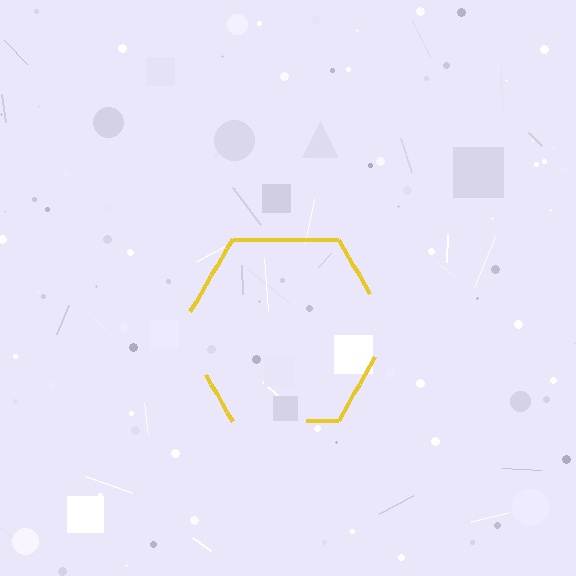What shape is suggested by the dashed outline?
The dashed outline suggests a hexagon.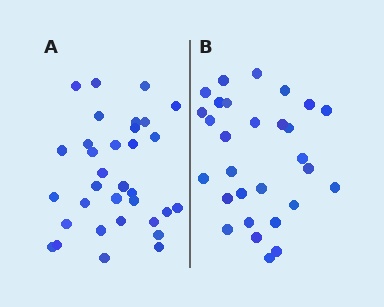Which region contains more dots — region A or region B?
Region A (the left region) has more dots.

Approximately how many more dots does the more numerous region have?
Region A has about 4 more dots than region B.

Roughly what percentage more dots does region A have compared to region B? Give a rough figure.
About 15% more.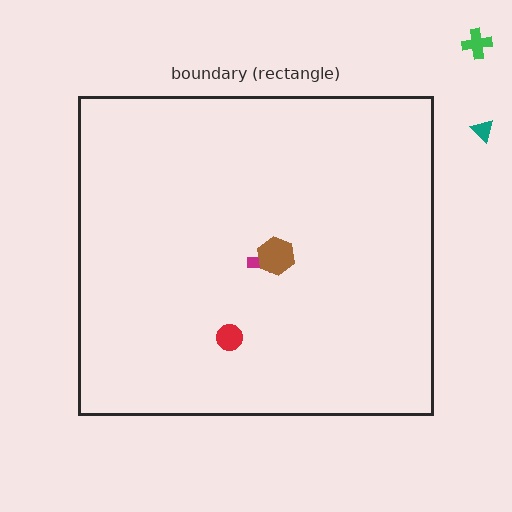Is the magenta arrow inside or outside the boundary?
Inside.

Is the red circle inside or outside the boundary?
Inside.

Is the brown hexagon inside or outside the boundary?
Inside.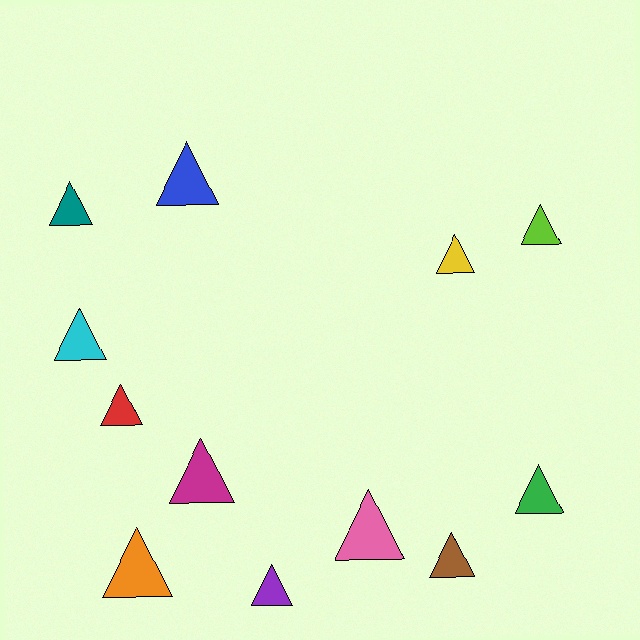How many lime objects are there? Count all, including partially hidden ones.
There is 1 lime object.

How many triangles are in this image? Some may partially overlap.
There are 12 triangles.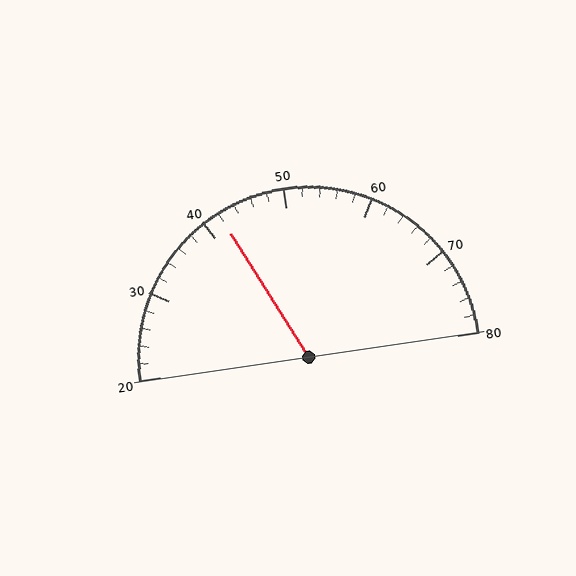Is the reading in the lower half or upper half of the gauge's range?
The reading is in the lower half of the range (20 to 80).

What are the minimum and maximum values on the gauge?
The gauge ranges from 20 to 80.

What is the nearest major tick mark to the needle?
The nearest major tick mark is 40.